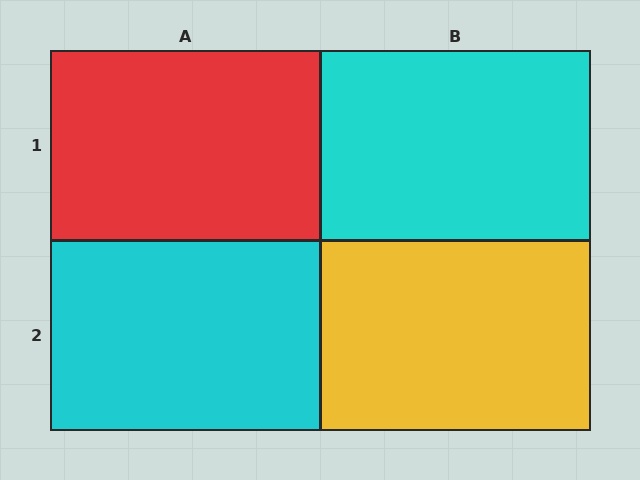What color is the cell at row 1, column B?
Cyan.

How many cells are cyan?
2 cells are cyan.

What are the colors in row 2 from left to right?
Cyan, yellow.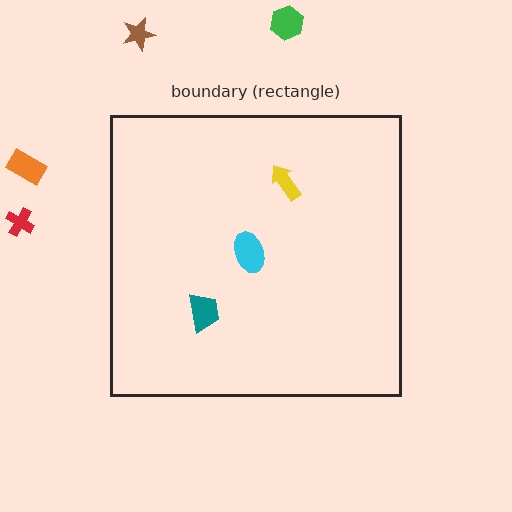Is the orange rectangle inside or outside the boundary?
Outside.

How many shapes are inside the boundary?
3 inside, 4 outside.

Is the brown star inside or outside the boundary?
Outside.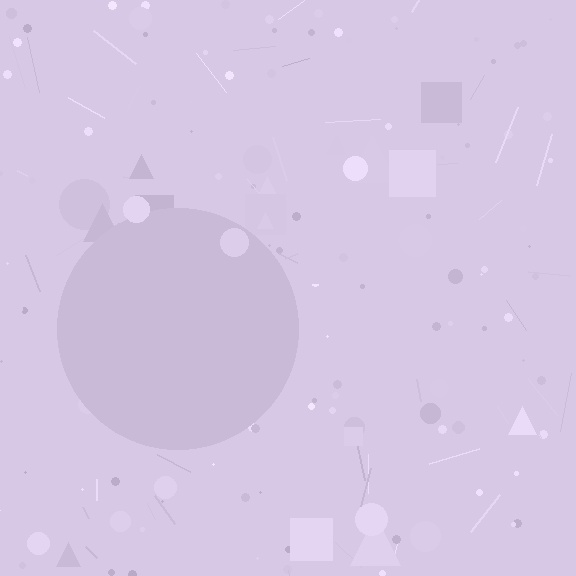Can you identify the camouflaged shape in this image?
The camouflaged shape is a circle.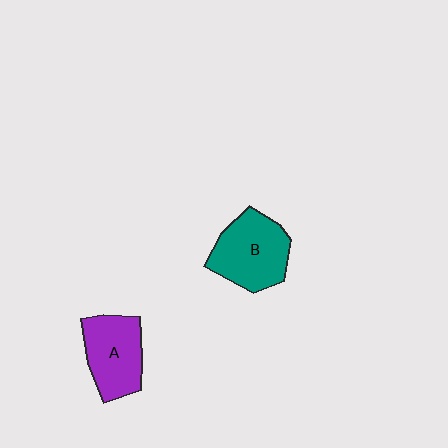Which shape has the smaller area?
Shape A (purple).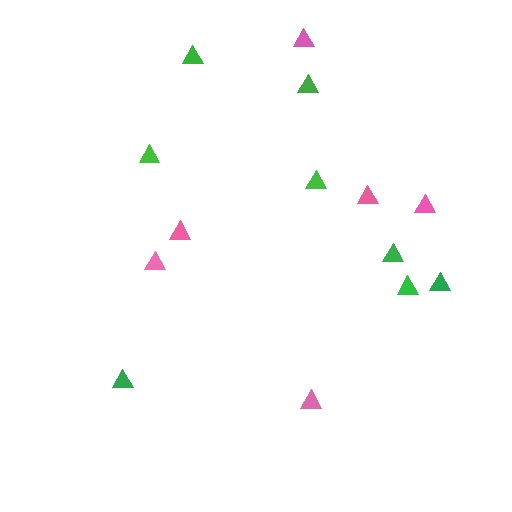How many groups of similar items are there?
There are 2 groups: one group of pink triangles (6) and one group of green triangles (8).